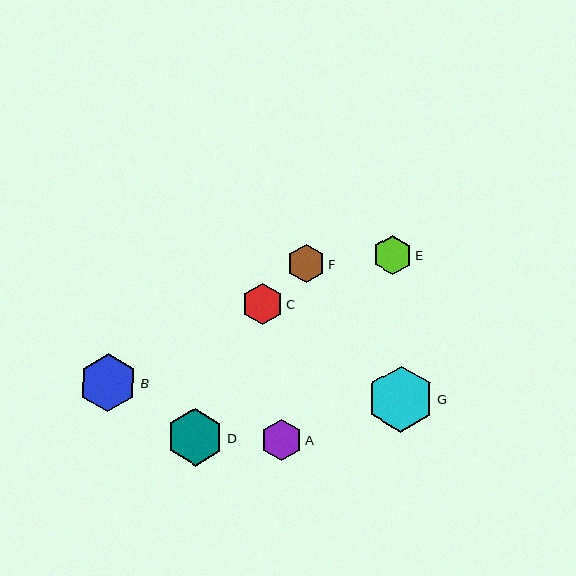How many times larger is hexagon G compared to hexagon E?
Hexagon G is approximately 1.7 times the size of hexagon E.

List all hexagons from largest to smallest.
From largest to smallest: G, B, D, A, C, E, F.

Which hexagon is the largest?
Hexagon G is the largest with a size of approximately 66 pixels.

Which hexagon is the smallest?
Hexagon F is the smallest with a size of approximately 38 pixels.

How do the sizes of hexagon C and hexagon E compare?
Hexagon C and hexagon E are approximately the same size.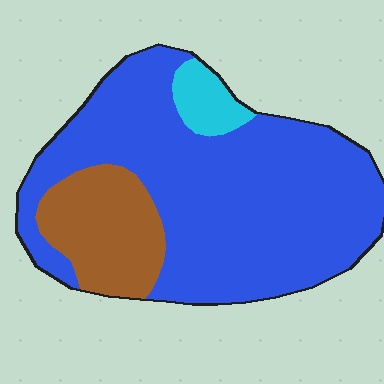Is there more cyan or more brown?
Brown.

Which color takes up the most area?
Blue, at roughly 75%.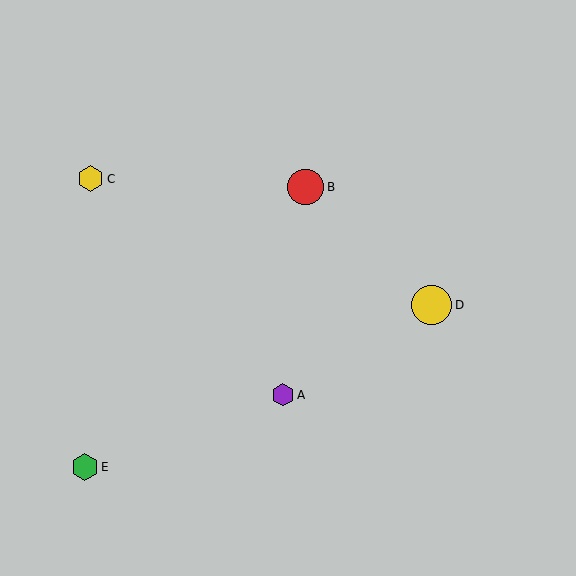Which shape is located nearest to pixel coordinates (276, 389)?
The purple hexagon (labeled A) at (283, 395) is nearest to that location.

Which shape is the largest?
The yellow circle (labeled D) is the largest.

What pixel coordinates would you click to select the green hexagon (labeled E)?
Click at (85, 467) to select the green hexagon E.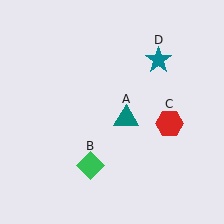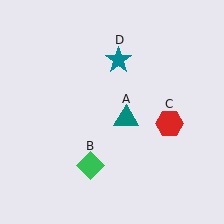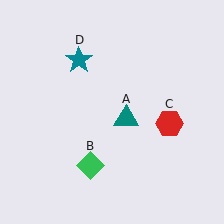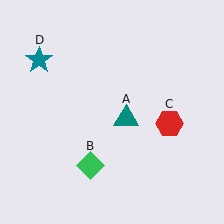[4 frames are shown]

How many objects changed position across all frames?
1 object changed position: teal star (object D).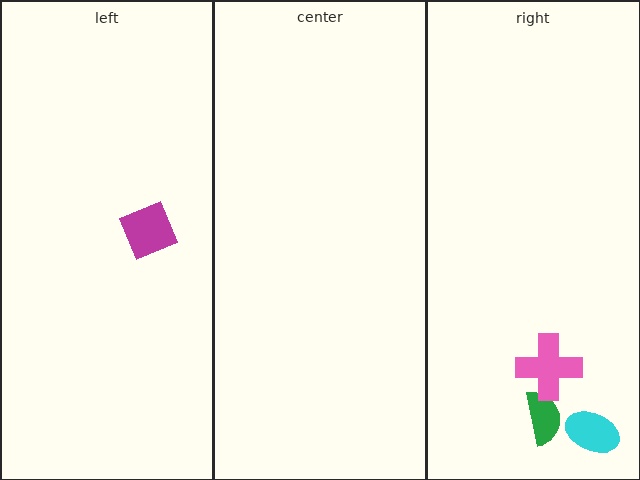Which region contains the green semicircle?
The right region.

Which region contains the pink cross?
The right region.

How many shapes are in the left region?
1.